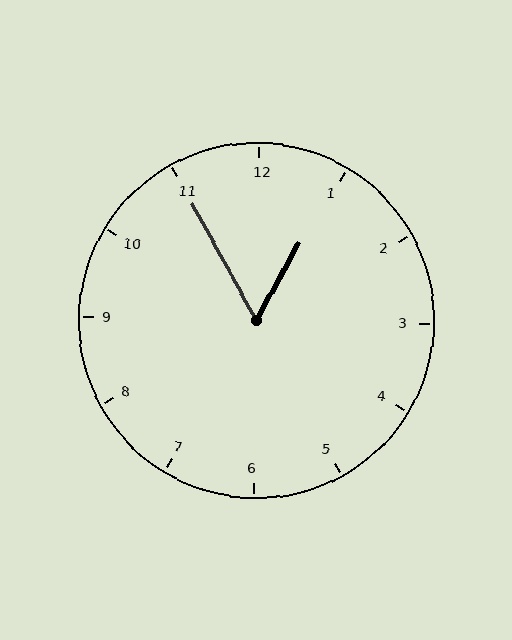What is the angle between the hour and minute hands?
Approximately 58 degrees.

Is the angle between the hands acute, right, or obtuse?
It is acute.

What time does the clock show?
12:55.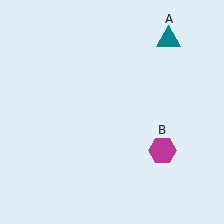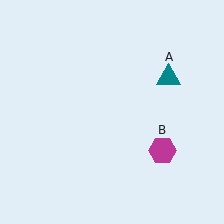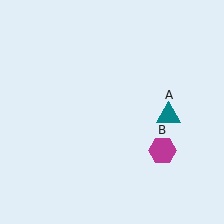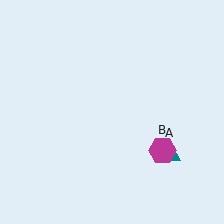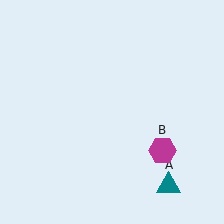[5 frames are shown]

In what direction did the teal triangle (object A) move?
The teal triangle (object A) moved down.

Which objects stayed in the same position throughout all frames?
Magenta hexagon (object B) remained stationary.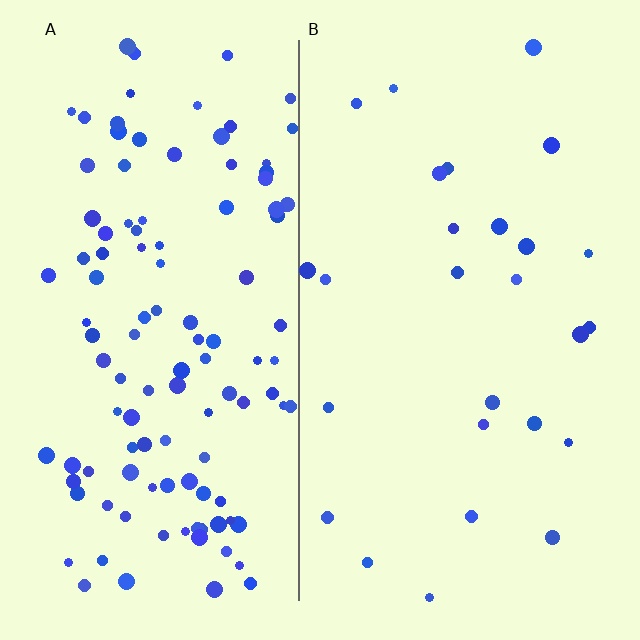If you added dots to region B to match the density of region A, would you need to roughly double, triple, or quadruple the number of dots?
Approximately quadruple.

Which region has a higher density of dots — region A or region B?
A (the left).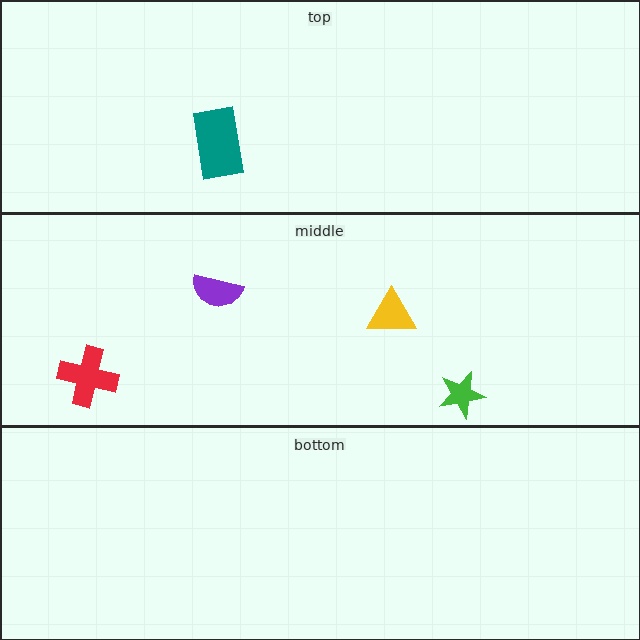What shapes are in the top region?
The teal rectangle.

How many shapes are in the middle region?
4.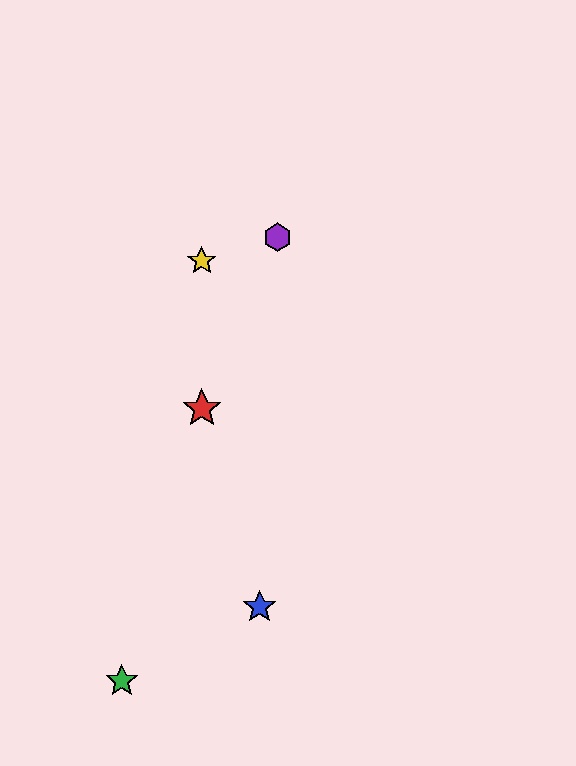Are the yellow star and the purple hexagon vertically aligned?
No, the yellow star is at x≈202 and the purple hexagon is at x≈277.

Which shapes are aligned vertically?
The red star, the yellow star are aligned vertically.